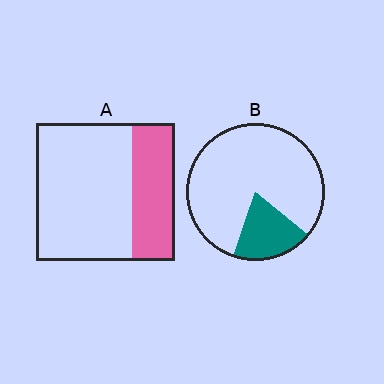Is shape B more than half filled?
No.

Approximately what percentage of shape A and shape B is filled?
A is approximately 30% and B is approximately 20%.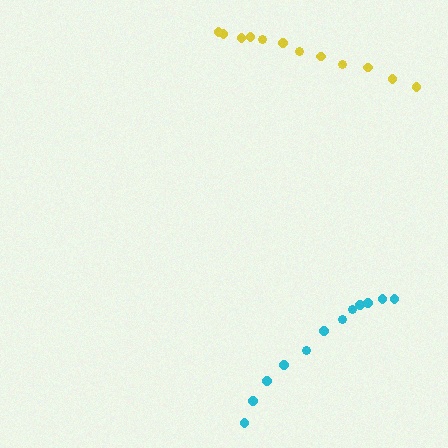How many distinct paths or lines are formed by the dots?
There are 2 distinct paths.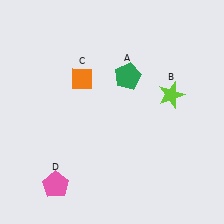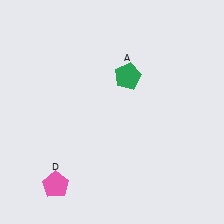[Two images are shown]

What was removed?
The orange diamond (C), the lime star (B) were removed in Image 2.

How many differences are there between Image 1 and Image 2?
There are 2 differences between the two images.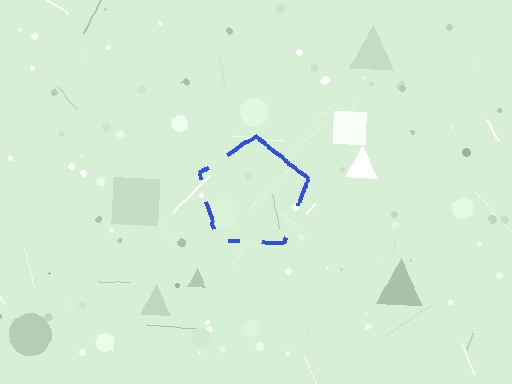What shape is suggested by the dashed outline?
The dashed outline suggests a pentagon.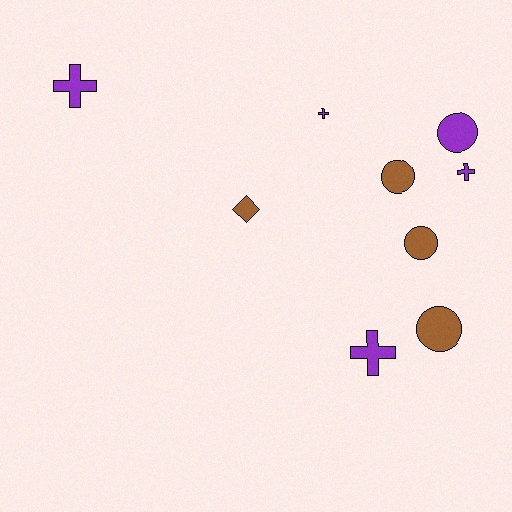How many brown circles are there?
There are 3 brown circles.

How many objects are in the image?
There are 9 objects.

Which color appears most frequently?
Purple, with 5 objects.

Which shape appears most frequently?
Circle, with 4 objects.